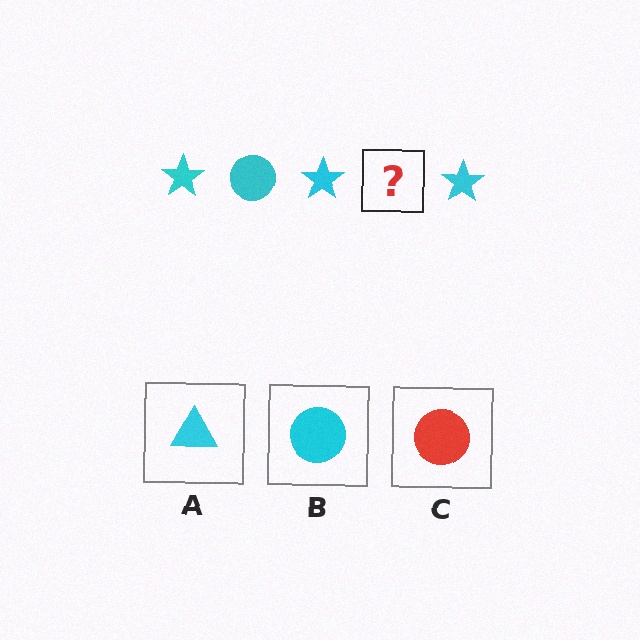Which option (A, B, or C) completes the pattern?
B.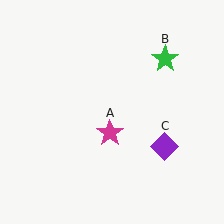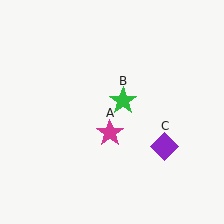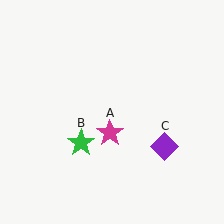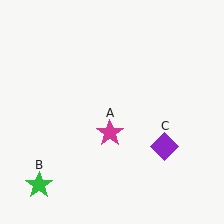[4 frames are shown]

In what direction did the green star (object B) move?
The green star (object B) moved down and to the left.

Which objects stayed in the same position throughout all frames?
Magenta star (object A) and purple diamond (object C) remained stationary.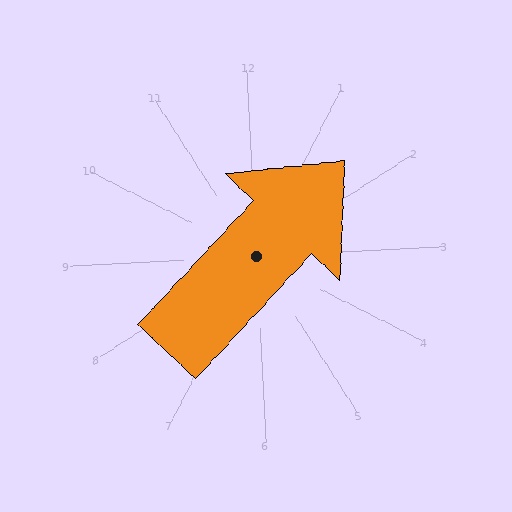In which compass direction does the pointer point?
Northeast.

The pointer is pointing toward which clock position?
Roughly 2 o'clock.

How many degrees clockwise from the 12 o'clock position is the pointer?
Approximately 46 degrees.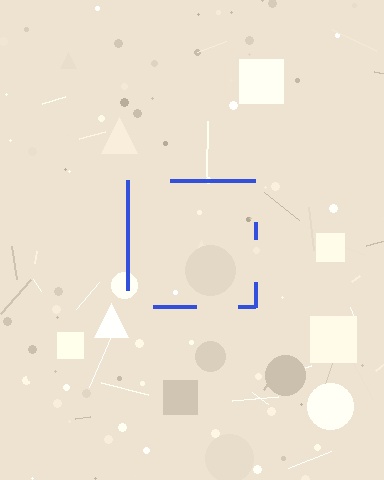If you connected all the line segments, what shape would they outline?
They would outline a square.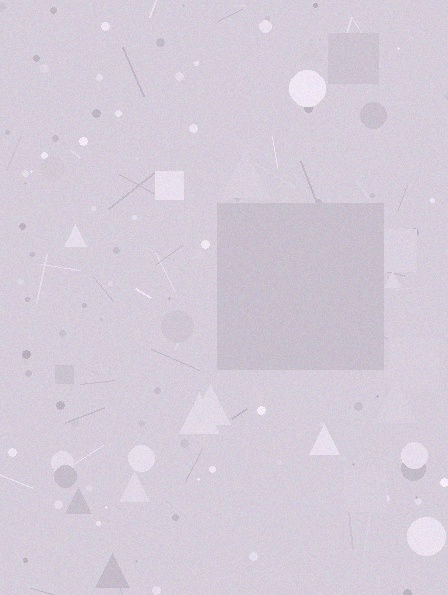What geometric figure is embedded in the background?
A square is embedded in the background.